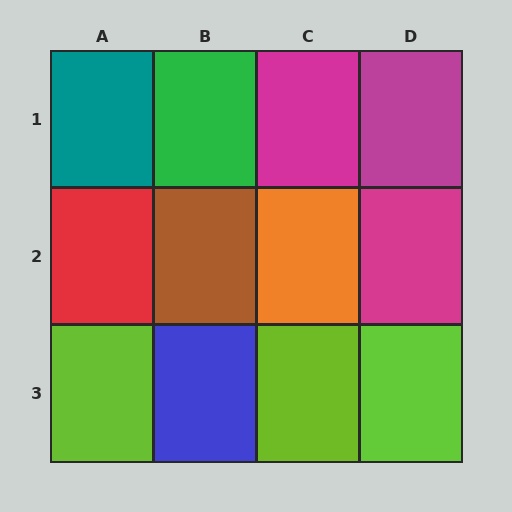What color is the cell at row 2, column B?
Brown.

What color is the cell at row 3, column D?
Lime.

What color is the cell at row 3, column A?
Lime.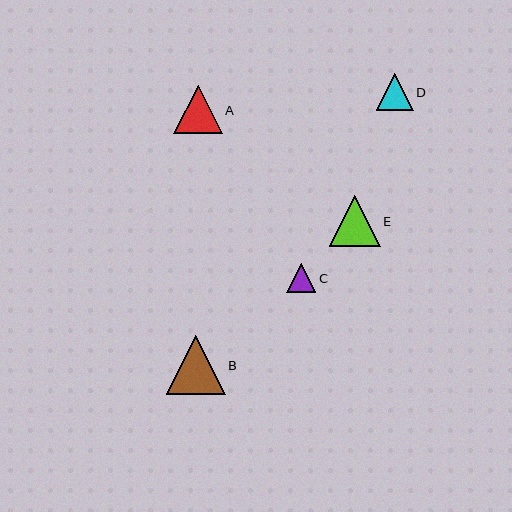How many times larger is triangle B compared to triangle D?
Triangle B is approximately 1.6 times the size of triangle D.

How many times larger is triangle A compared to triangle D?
Triangle A is approximately 1.3 times the size of triangle D.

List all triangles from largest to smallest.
From largest to smallest: B, E, A, D, C.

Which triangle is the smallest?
Triangle C is the smallest with a size of approximately 29 pixels.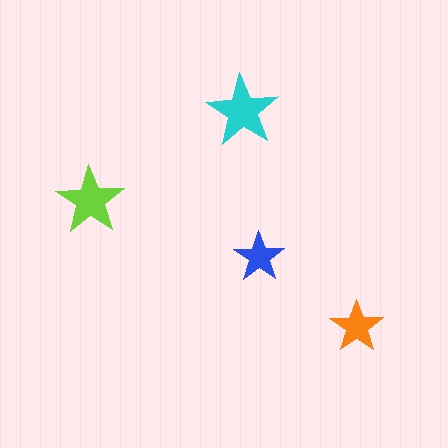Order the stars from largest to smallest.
the cyan one, the lime one, the orange one, the blue one.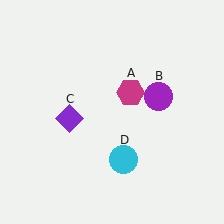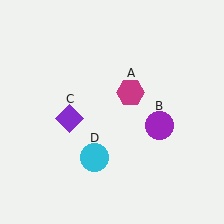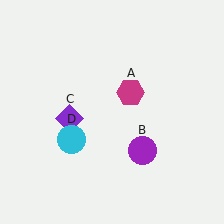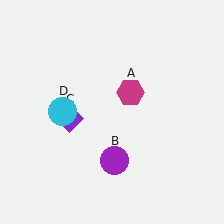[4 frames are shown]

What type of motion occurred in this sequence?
The purple circle (object B), cyan circle (object D) rotated clockwise around the center of the scene.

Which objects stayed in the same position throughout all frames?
Magenta hexagon (object A) and purple diamond (object C) remained stationary.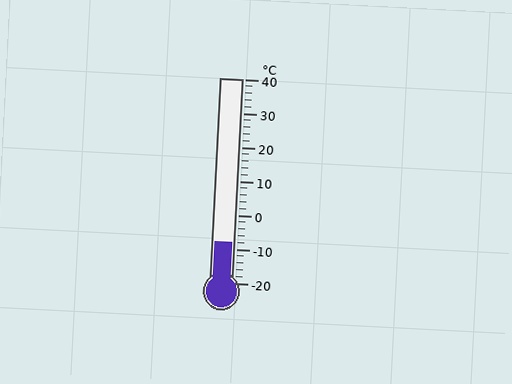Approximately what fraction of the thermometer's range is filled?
The thermometer is filled to approximately 20% of its range.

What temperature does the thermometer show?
The thermometer shows approximately -8°C.